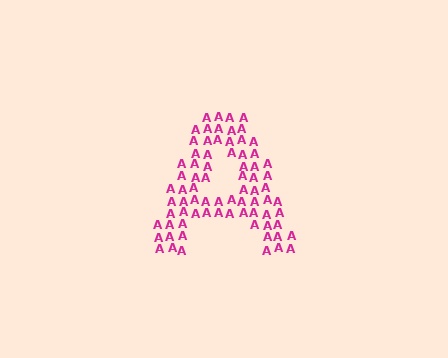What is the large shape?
The large shape is the letter A.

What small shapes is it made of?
It is made of small letter A's.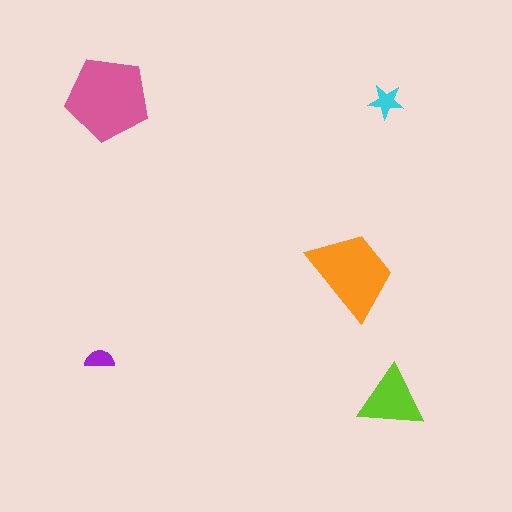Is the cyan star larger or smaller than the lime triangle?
Smaller.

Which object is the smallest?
The purple semicircle.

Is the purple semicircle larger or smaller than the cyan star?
Smaller.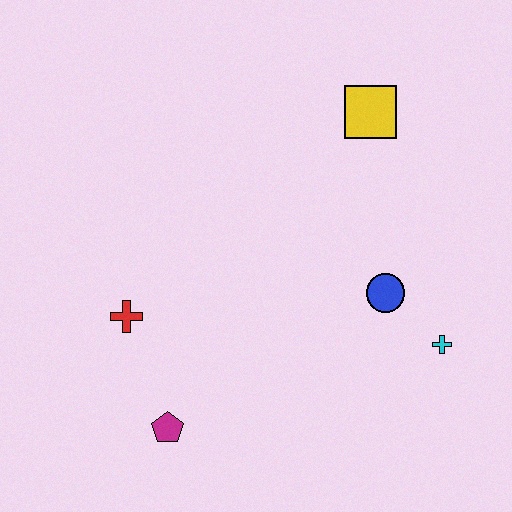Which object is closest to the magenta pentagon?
The red cross is closest to the magenta pentagon.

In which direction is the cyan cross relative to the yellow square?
The cyan cross is below the yellow square.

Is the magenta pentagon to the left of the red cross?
No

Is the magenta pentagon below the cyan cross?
Yes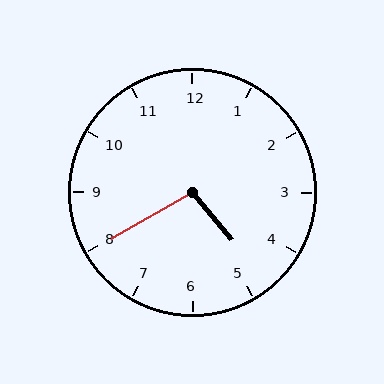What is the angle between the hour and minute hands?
Approximately 100 degrees.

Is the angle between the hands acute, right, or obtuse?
It is obtuse.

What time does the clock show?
4:40.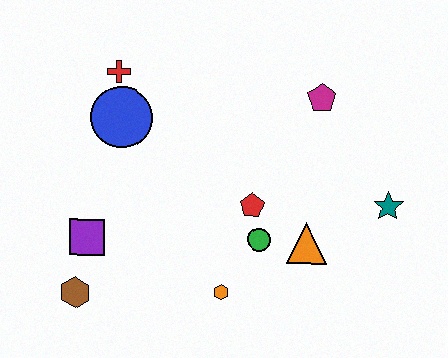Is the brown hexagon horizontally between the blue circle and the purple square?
No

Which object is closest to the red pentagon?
The green circle is closest to the red pentagon.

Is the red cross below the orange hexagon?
No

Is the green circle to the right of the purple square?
Yes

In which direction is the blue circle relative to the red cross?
The blue circle is below the red cross.